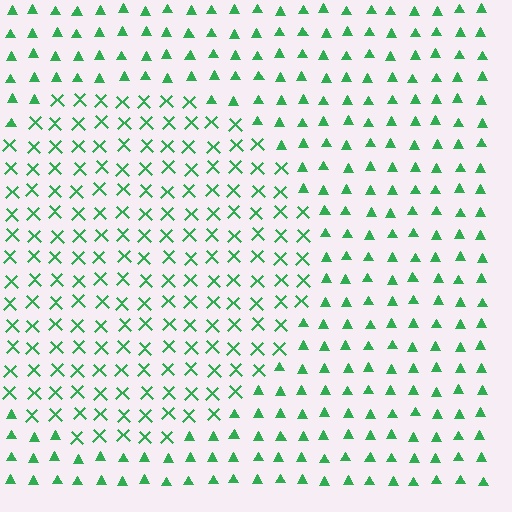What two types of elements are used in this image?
The image uses X marks inside the circle region and triangles outside it.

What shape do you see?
I see a circle.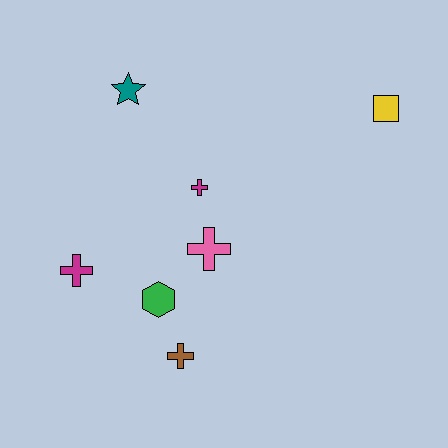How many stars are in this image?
There is 1 star.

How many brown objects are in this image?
There is 1 brown object.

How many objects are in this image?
There are 7 objects.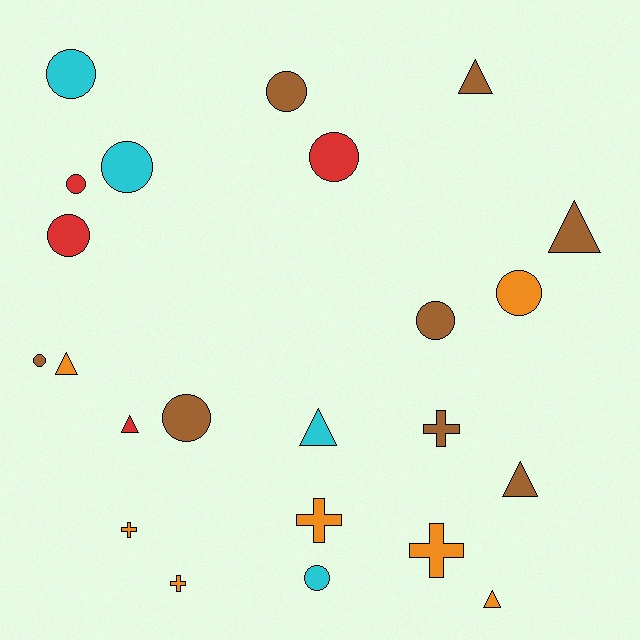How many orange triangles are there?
There are 2 orange triangles.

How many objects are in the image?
There are 23 objects.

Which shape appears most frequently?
Circle, with 11 objects.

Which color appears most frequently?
Brown, with 8 objects.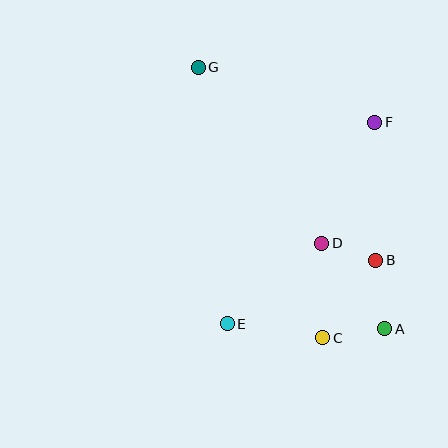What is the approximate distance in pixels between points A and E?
The distance between A and E is approximately 157 pixels.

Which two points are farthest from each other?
Points A and G are farthest from each other.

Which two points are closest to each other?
Points B and D are closest to each other.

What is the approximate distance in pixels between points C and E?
The distance between C and E is approximately 96 pixels.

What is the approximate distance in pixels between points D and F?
The distance between D and F is approximately 132 pixels.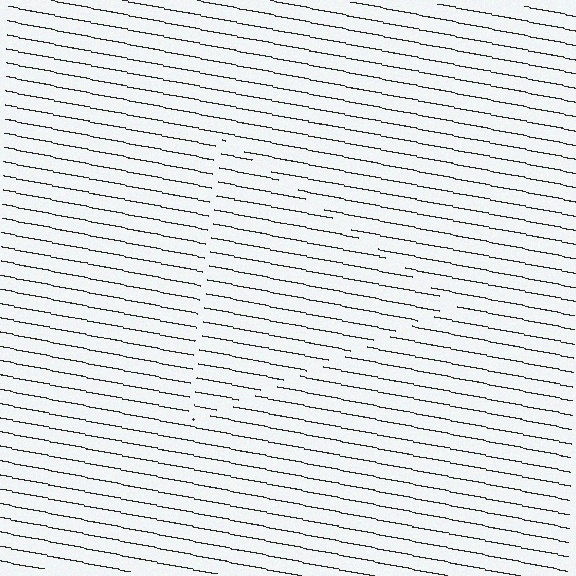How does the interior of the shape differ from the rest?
The interior of the shape contains the same grating, shifted by half a period — the contour is defined by the phase discontinuity where line-ends from the inner and outer gratings abut.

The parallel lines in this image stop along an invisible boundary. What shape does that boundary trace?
An illusory triangle. The interior of the shape contains the same grating, shifted by half a period — the contour is defined by the phase discontinuity where line-ends from the inner and outer gratings abut.